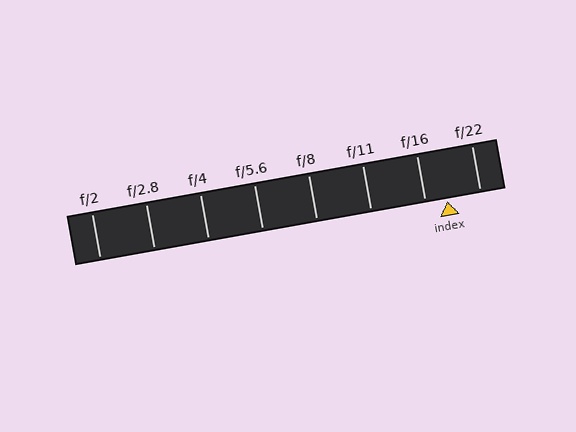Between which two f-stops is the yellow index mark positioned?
The index mark is between f/16 and f/22.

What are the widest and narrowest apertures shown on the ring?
The widest aperture shown is f/2 and the narrowest is f/22.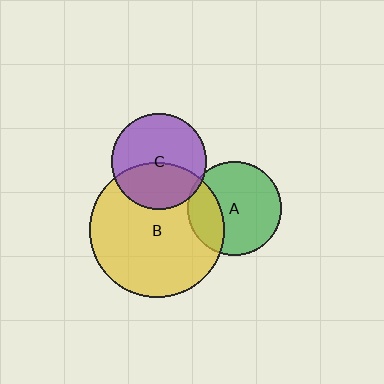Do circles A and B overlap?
Yes.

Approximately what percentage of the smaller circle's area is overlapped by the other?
Approximately 25%.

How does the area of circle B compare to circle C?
Approximately 2.0 times.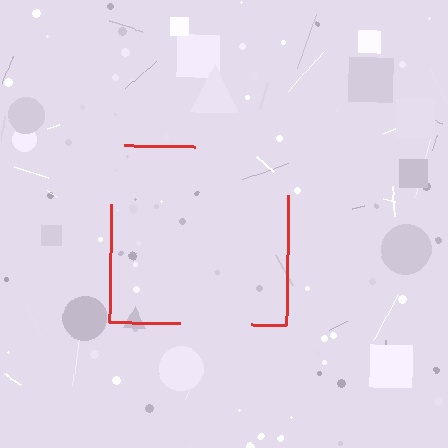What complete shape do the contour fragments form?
The contour fragments form a square.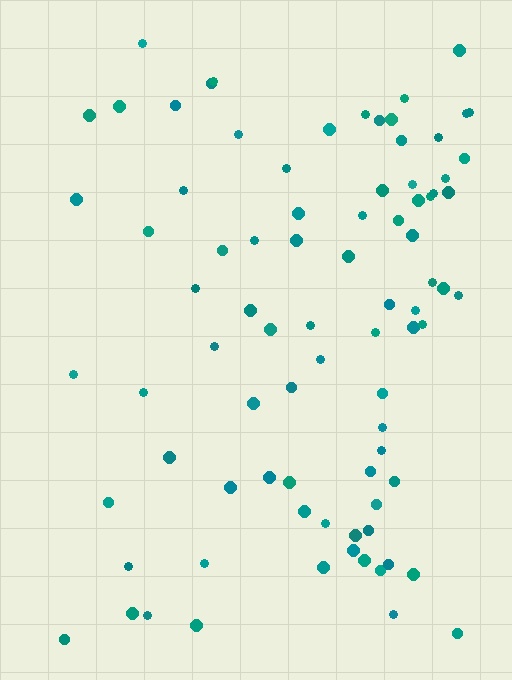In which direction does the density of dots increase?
From left to right, with the right side densest.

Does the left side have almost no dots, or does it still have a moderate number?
Still a moderate number, just noticeably fewer than the right.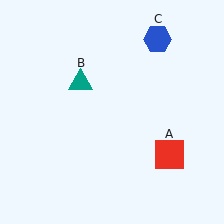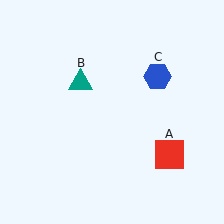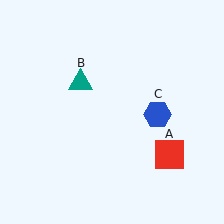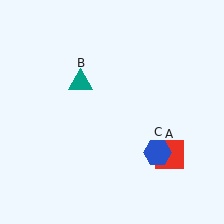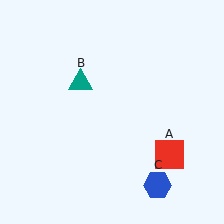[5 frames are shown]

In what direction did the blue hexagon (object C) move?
The blue hexagon (object C) moved down.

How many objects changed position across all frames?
1 object changed position: blue hexagon (object C).